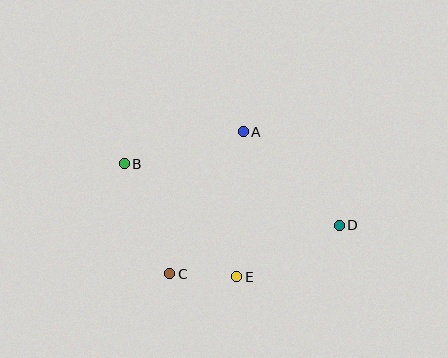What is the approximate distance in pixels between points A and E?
The distance between A and E is approximately 145 pixels.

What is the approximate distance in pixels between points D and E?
The distance between D and E is approximately 115 pixels.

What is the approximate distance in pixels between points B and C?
The distance between B and C is approximately 119 pixels.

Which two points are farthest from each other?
Points B and D are farthest from each other.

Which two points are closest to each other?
Points C and E are closest to each other.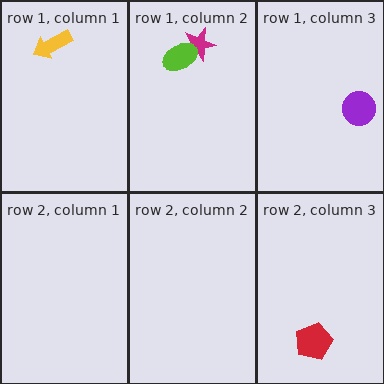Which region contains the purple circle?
The row 1, column 3 region.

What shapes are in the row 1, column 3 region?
The purple circle.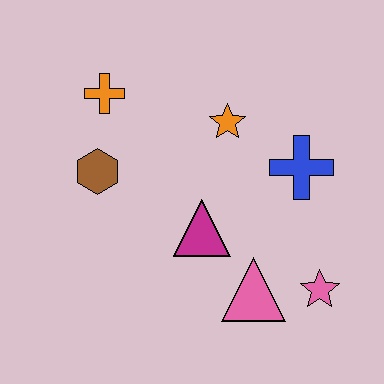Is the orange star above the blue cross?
Yes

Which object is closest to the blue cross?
The orange star is closest to the blue cross.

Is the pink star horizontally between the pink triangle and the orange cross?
No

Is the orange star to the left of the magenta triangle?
No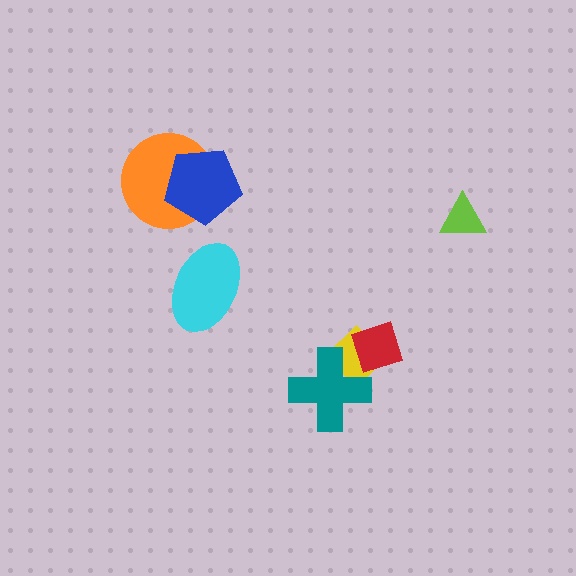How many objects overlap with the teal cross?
2 objects overlap with the teal cross.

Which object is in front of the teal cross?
The red diamond is in front of the teal cross.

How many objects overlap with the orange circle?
1 object overlaps with the orange circle.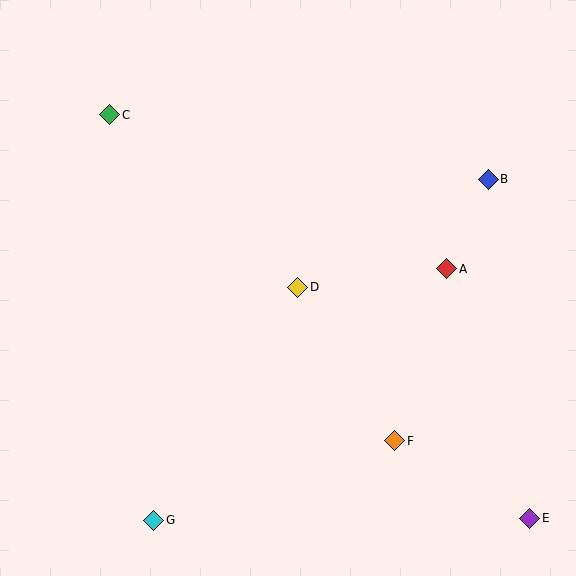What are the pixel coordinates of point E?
Point E is at (530, 518).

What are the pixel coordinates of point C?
Point C is at (110, 115).